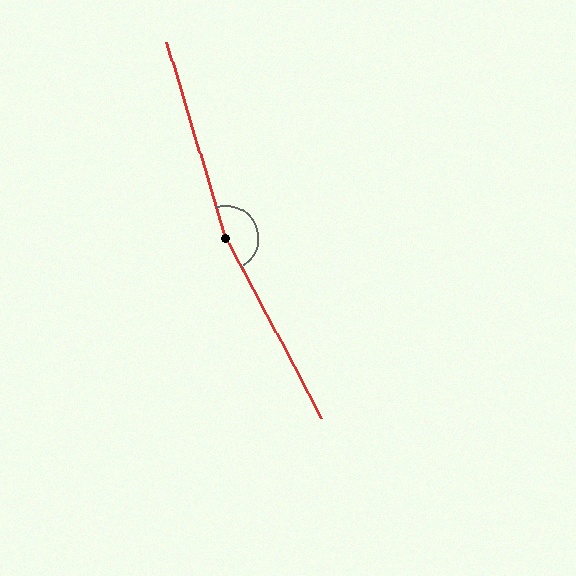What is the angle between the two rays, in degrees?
Approximately 169 degrees.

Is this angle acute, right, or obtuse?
It is obtuse.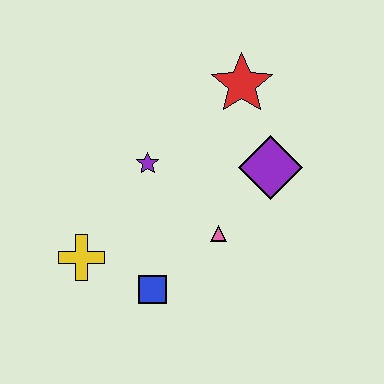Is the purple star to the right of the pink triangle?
No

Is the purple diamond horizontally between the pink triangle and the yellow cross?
No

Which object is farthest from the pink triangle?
The red star is farthest from the pink triangle.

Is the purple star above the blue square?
Yes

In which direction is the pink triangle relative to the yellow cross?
The pink triangle is to the right of the yellow cross.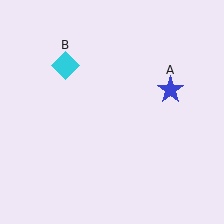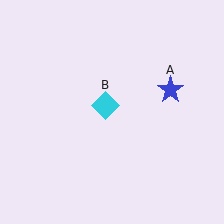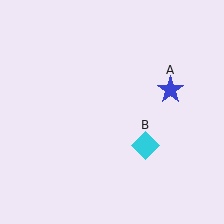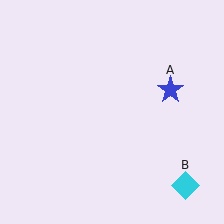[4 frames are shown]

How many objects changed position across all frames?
1 object changed position: cyan diamond (object B).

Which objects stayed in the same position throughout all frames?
Blue star (object A) remained stationary.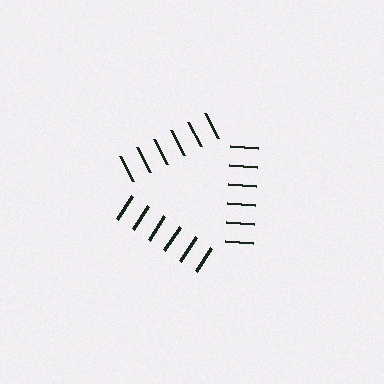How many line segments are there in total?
18 — 6 along each of the 3 edges.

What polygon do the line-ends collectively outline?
An illusory triangle — the line segments terminate on its edges but no continuous stroke is drawn.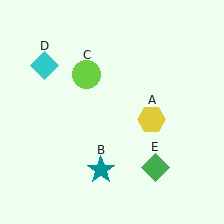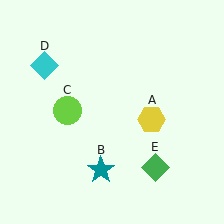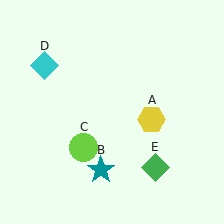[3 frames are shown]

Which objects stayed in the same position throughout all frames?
Yellow hexagon (object A) and teal star (object B) and cyan diamond (object D) and green diamond (object E) remained stationary.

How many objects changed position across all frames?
1 object changed position: lime circle (object C).